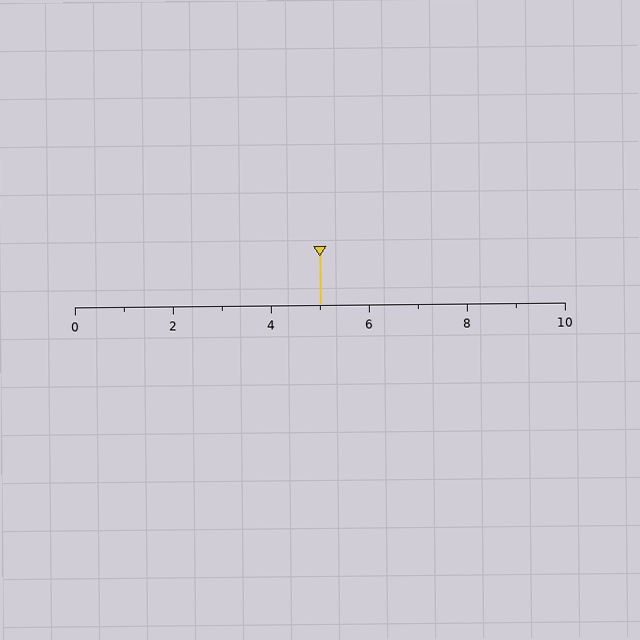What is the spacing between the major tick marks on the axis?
The major ticks are spaced 2 apart.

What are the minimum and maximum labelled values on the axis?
The axis runs from 0 to 10.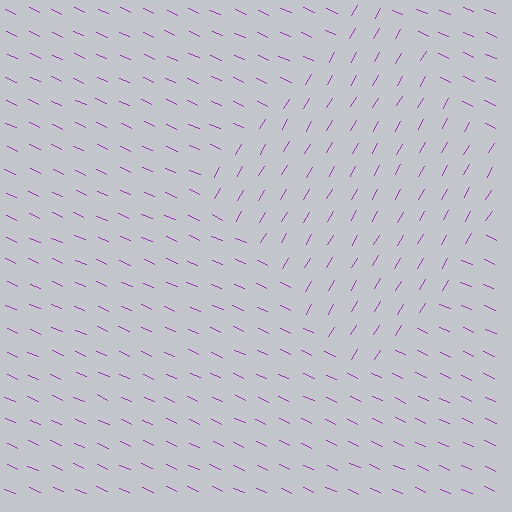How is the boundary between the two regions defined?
The boundary is defined purely by a change in line orientation (approximately 84 degrees difference). All lines are the same color and thickness.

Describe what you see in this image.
The image is filled with small purple line segments. A diamond region in the image has lines oriented differently from the surrounding lines, creating a visible texture boundary.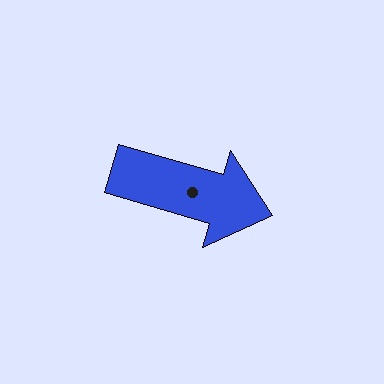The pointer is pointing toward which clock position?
Roughly 4 o'clock.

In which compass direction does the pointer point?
East.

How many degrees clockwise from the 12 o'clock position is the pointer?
Approximately 106 degrees.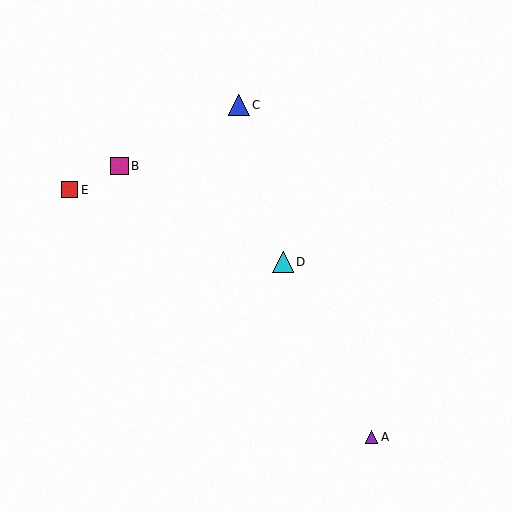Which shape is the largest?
The blue triangle (labeled C) is the largest.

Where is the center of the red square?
The center of the red square is at (70, 189).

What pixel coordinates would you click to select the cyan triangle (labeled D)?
Click at (283, 262) to select the cyan triangle D.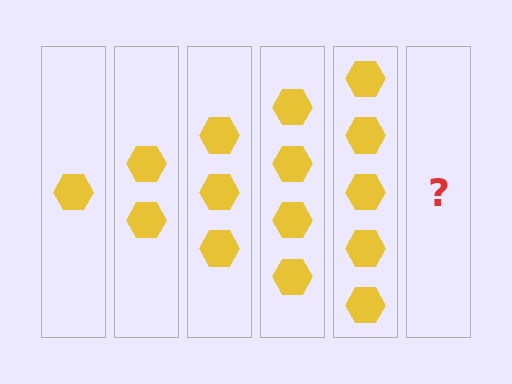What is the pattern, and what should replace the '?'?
The pattern is that each step adds one more hexagon. The '?' should be 6 hexagons.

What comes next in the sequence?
The next element should be 6 hexagons.